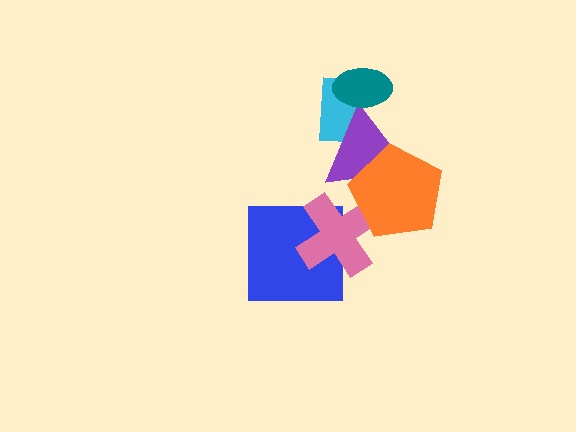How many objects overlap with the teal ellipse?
2 objects overlap with the teal ellipse.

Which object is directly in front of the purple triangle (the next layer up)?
The orange pentagon is directly in front of the purple triangle.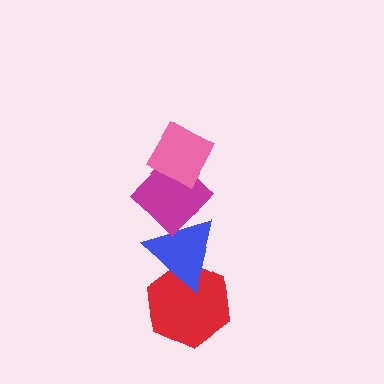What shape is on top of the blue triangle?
The magenta diamond is on top of the blue triangle.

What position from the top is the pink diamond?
The pink diamond is 1st from the top.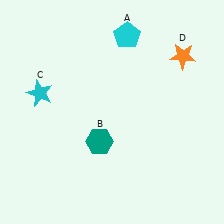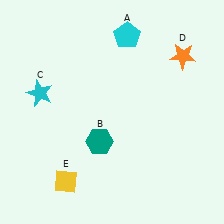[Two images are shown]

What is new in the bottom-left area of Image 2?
A yellow diamond (E) was added in the bottom-left area of Image 2.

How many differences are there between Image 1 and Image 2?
There is 1 difference between the two images.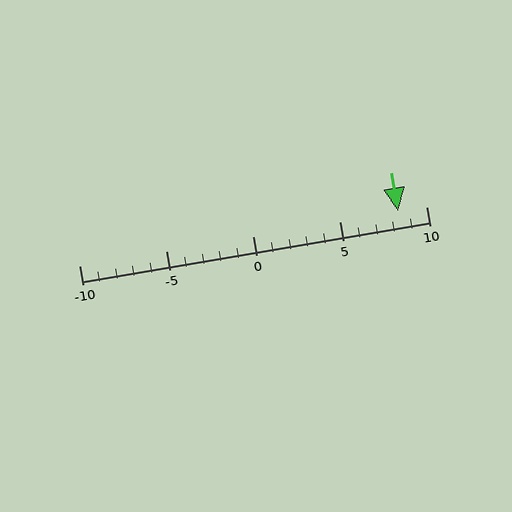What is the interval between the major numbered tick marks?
The major tick marks are spaced 5 units apart.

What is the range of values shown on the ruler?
The ruler shows values from -10 to 10.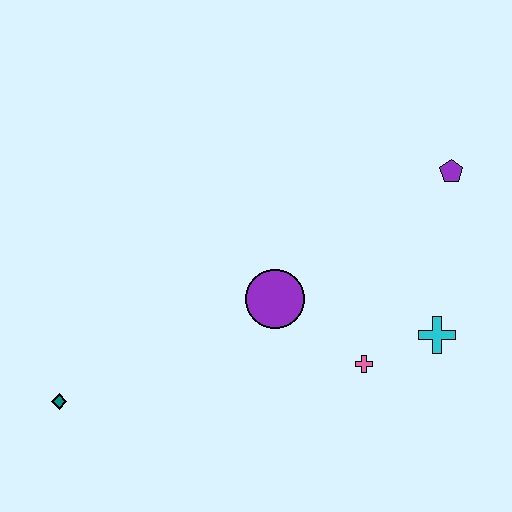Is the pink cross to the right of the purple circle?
Yes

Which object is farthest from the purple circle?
The teal diamond is farthest from the purple circle.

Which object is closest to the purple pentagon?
The cyan cross is closest to the purple pentagon.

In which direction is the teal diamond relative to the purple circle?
The teal diamond is to the left of the purple circle.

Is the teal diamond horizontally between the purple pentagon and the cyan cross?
No